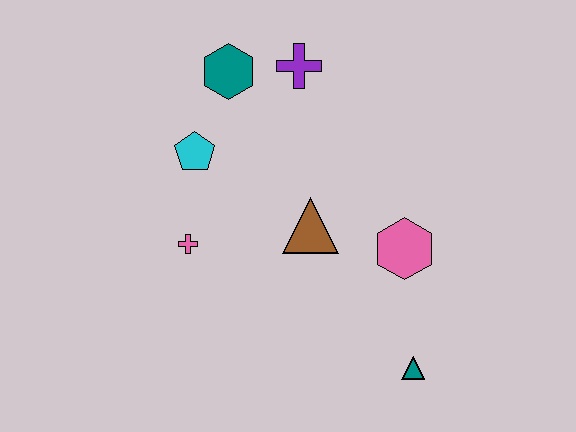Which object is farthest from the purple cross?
The teal triangle is farthest from the purple cross.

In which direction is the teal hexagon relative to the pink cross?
The teal hexagon is above the pink cross.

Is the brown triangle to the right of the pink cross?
Yes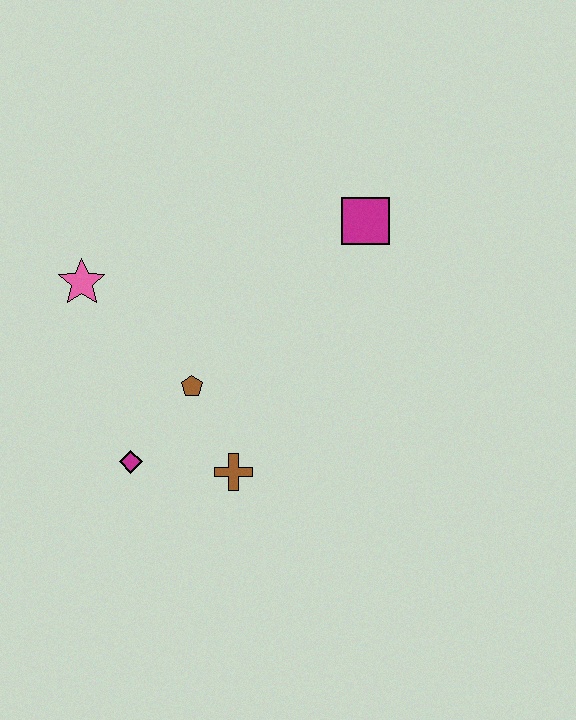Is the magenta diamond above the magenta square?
No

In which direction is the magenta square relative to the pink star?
The magenta square is to the right of the pink star.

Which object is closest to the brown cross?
The brown pentagon is closest to the brown cross.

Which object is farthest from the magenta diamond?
The magenta square is farthest from the magenta diamond.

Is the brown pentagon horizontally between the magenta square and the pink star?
Yes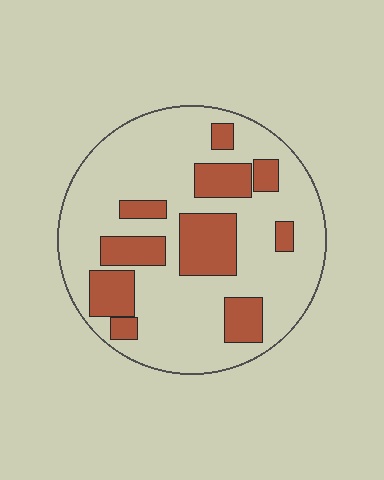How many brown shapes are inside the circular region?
10.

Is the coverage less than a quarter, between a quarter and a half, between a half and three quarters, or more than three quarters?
Between a quarter and a half.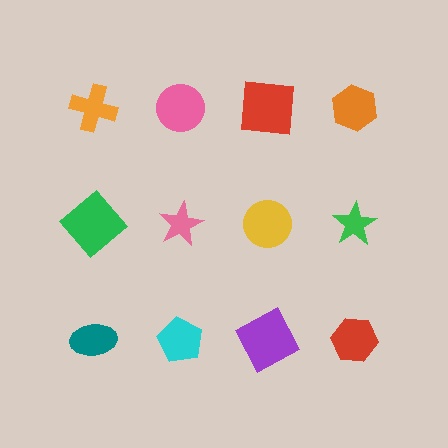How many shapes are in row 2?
4 shapes.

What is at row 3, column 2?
A cyan pentagon.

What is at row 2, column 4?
A green star.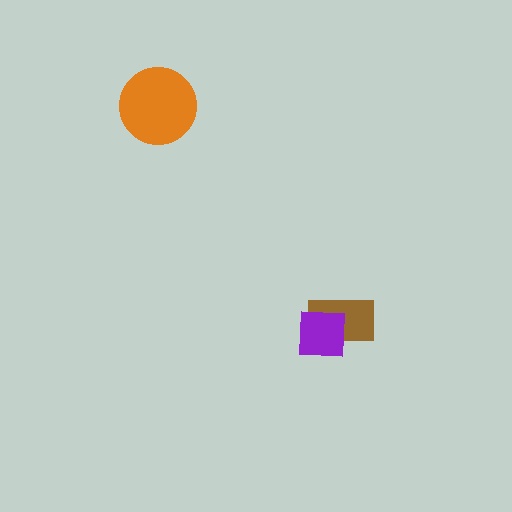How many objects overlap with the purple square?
1 object overlaps with the purple square.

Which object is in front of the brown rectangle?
The purple square is in front of the brown rectangle.